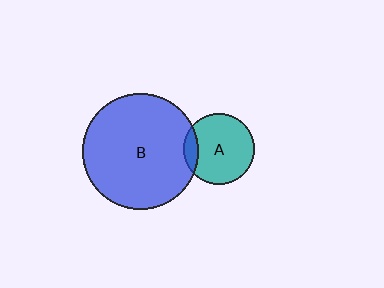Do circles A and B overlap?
Yes.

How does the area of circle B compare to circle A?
Approximately 2.6 times.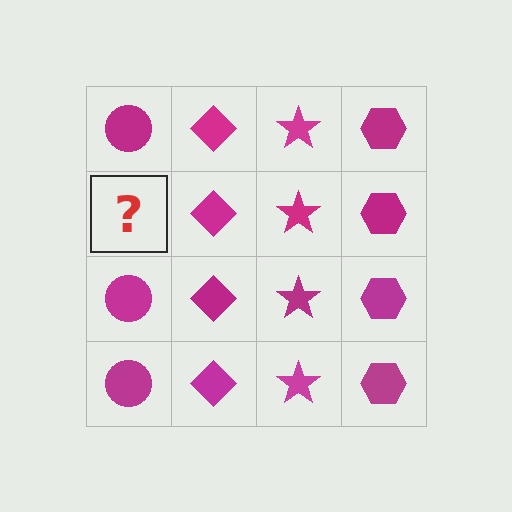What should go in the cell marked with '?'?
The missing cell should contain a magenta circle.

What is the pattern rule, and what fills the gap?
The rule is that each column has a consistent shape. The gap should be filled with a magenta circle.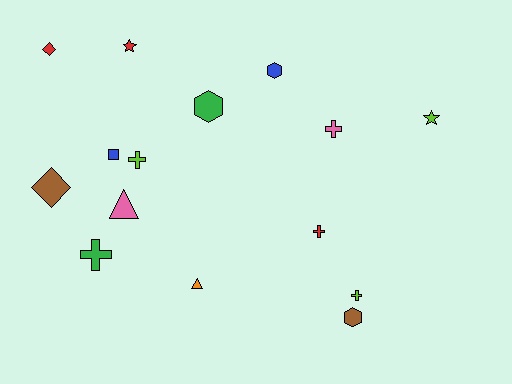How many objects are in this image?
There are 15 objects.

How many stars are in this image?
There are 2 stars.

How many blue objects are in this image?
There are 2 blue objects.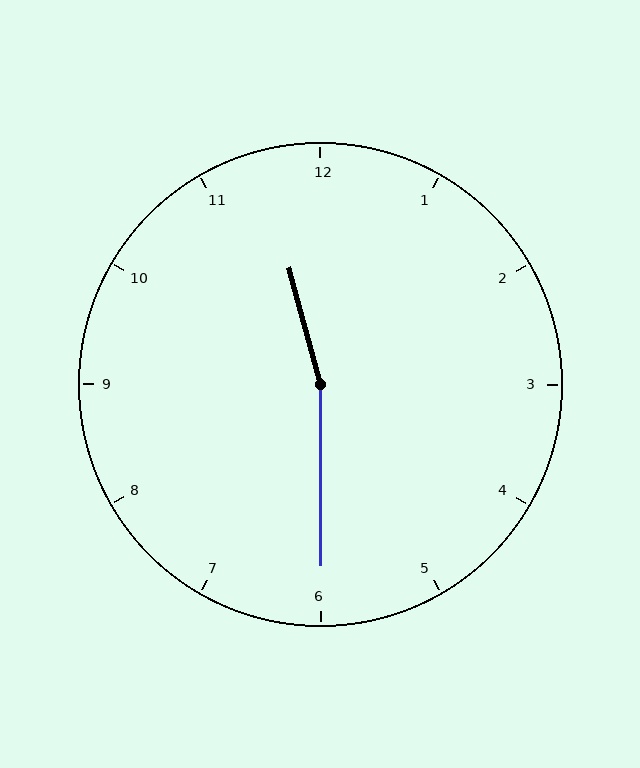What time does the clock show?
11:30.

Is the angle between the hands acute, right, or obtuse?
It is obtuse.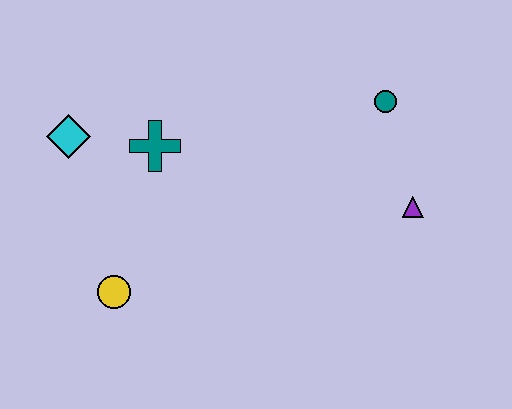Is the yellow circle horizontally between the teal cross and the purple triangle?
No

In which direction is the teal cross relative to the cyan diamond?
The teal cross is to the right of the cyan diamond.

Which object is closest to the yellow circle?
The teal cross is closest to the yellow circle.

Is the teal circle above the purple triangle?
Yes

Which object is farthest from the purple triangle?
The cyan diamond is farthest from the purple triangle.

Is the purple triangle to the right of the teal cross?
Yes